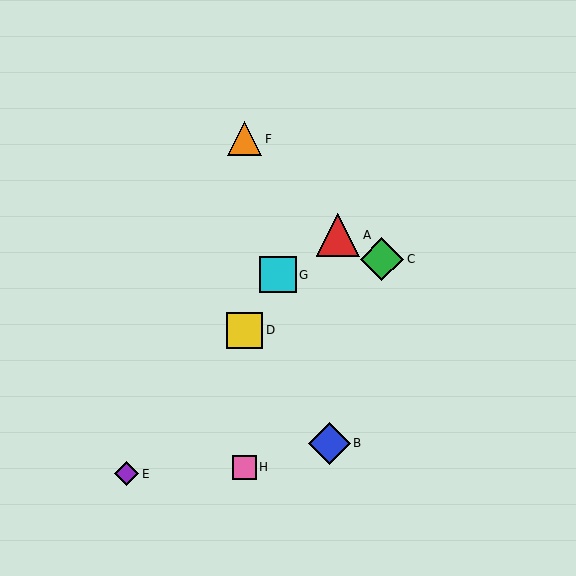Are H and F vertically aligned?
Yes, both are at x≈244.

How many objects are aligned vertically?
3 objects (D, F, H) are aligned vertically.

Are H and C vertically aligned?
No, H is at x≈244 and C is at x≈382.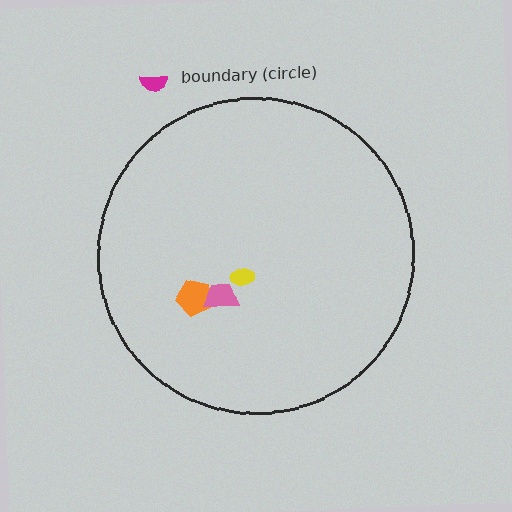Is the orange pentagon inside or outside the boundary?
Inside.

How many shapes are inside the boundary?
3 inside, 1 outside.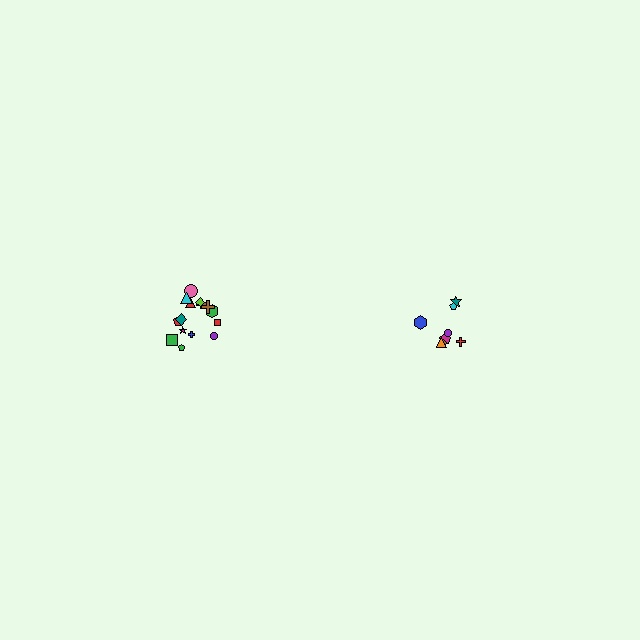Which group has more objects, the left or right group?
The left group.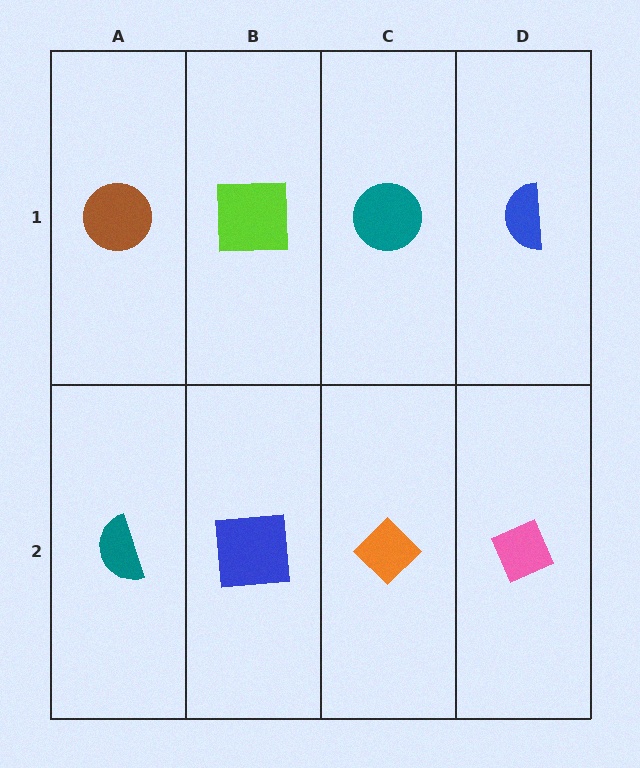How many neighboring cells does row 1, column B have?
3.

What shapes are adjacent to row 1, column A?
A teal semicircle (row 2, column A), a lime square (row 1, column B).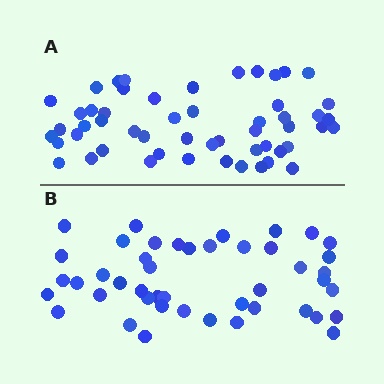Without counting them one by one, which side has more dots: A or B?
Region A (the top region) has more dots.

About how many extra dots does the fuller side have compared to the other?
Region A has roughly 8 or so more dots than region B.